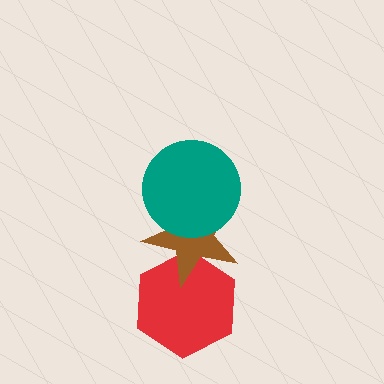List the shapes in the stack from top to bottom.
From top to bottom: the teal circle, the brown star, the red hexagon.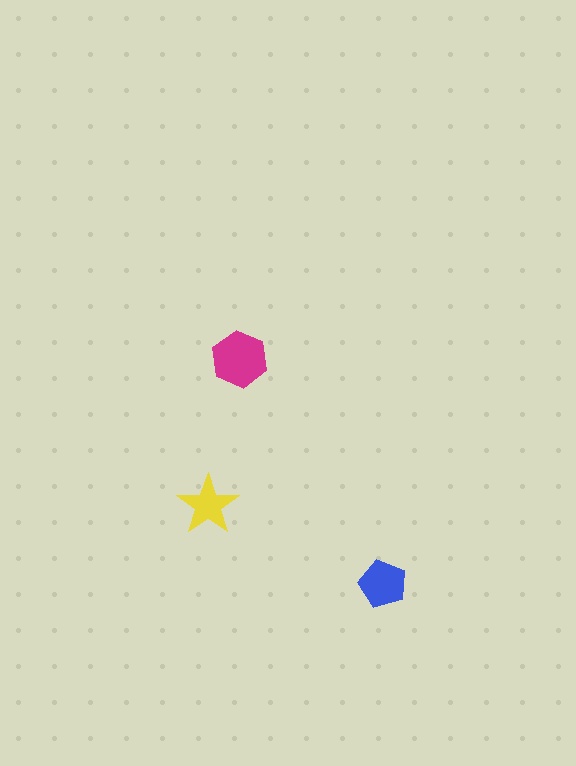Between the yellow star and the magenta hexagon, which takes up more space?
The magenta hexagon.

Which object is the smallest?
The yellow star.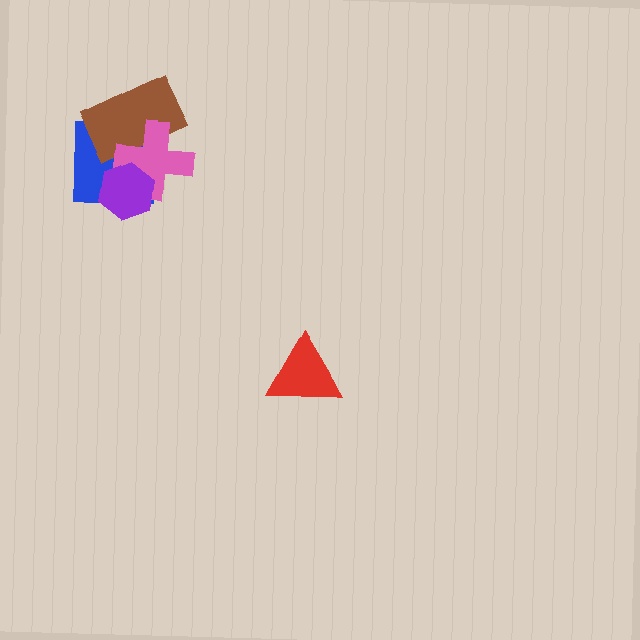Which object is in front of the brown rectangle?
The pink cross is in front of the brown rectangle.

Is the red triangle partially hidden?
No, no other shape covers it.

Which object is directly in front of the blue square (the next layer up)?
The brown rectangle is directly in front of the blue square.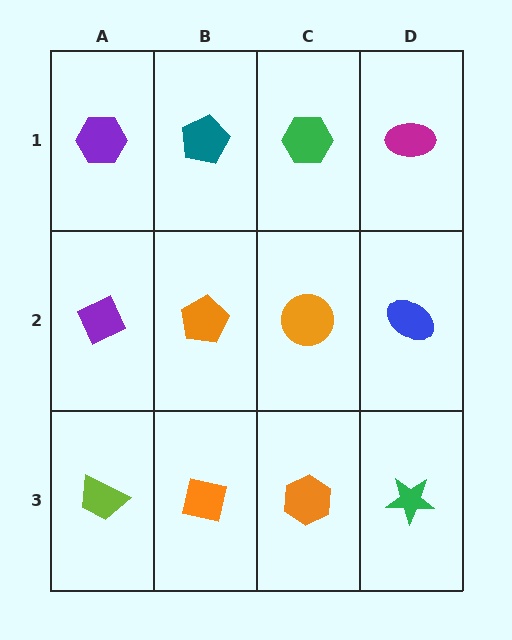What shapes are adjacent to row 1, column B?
An orange pentagon (row 2, column B), a purple hexagon (row 1, column A), a green hexagon (row 1, column C).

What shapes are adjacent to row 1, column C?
An orange circle (row 2, column C), a teal pentagon (row 1, column B), a magenta ellipse (row 1, column D).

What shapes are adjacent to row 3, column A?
A purple diamond (row 2, column A), an orange square (row 3, column B).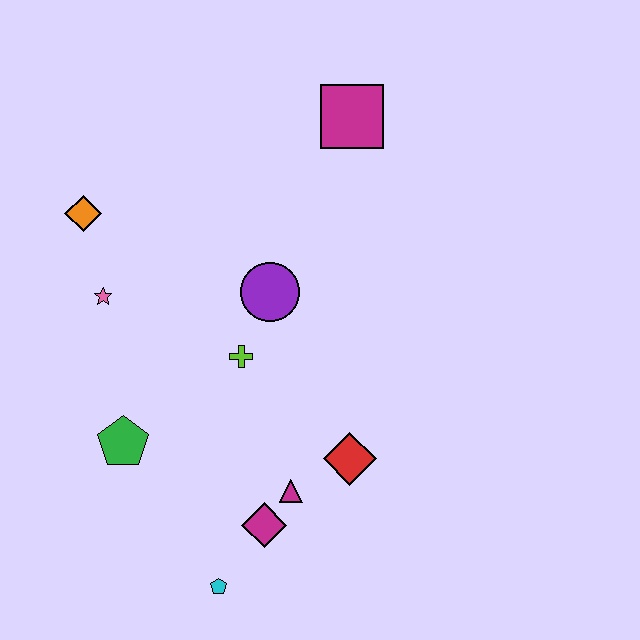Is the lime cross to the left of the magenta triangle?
Yes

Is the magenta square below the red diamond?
No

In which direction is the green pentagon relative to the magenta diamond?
The green pentagon is to the left of the magenta diamond.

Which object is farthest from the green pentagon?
The magenta square is farthest from the green pentagon.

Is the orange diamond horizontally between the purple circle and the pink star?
No